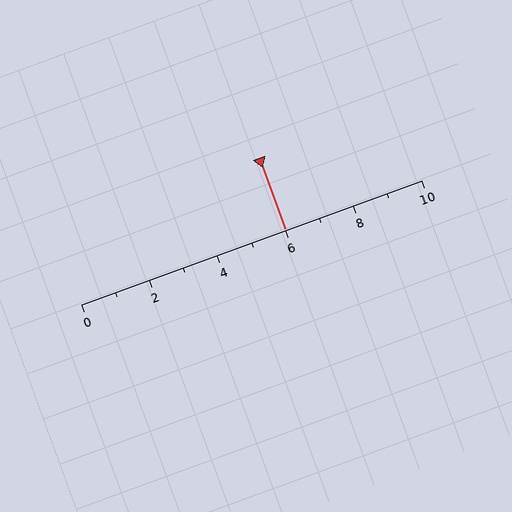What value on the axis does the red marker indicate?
The marker indicates approximately 6.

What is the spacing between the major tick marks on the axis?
The major ticks are spaced 2 apart.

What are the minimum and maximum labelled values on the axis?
The axis runs from 0 to 10.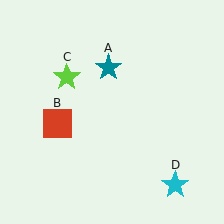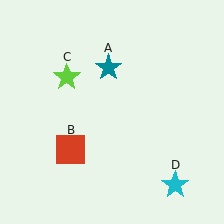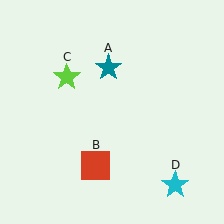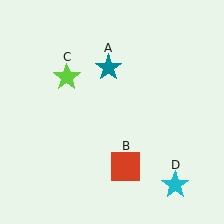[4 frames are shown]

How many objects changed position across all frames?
1 object changed position: red square (object B).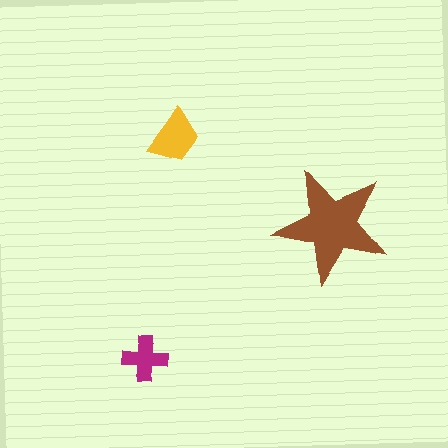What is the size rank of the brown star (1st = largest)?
1st.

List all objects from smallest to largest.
The magenta cross, the yellow trapezoid, the brown star.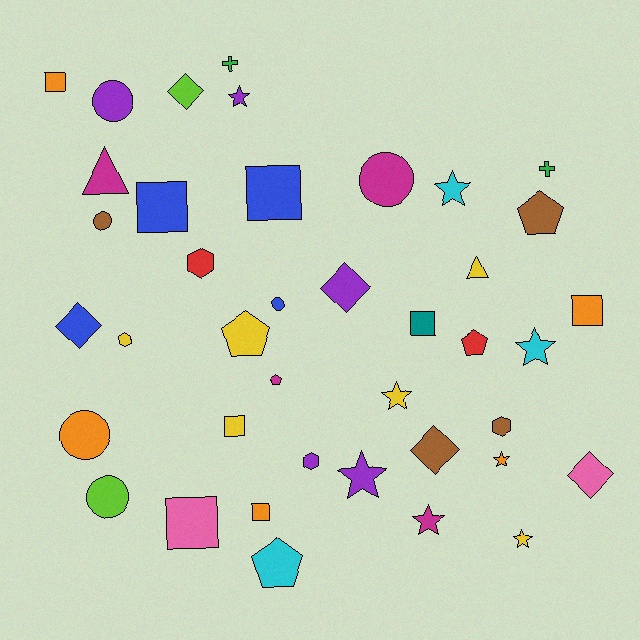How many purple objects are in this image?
There are 5 purple objects.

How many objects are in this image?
There are 40 objects.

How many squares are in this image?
There are 8 squares.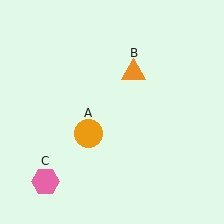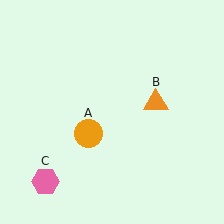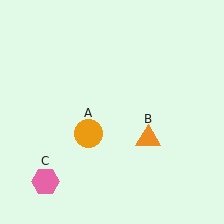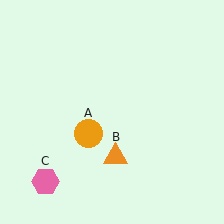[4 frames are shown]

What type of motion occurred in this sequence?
The orange triangle (object B) rotated clockwise around the center of the scene.